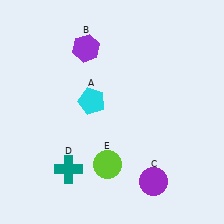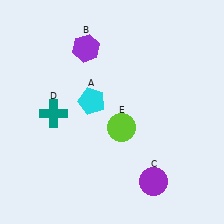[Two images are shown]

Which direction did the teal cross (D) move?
The teal cross (D) moved up.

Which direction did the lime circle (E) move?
The lime circle (E) moved up.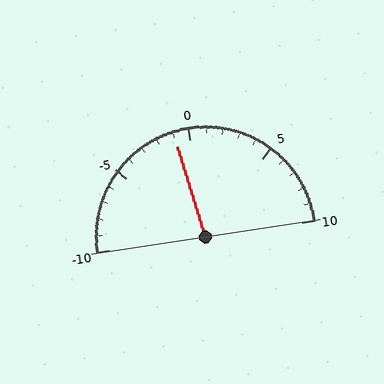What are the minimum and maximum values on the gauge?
The gauge ranges from -10 to 10.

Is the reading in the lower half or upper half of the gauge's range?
The reading is in the lower half of the range (-10 to 10).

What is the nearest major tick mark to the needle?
The nearest major tick mark is 0.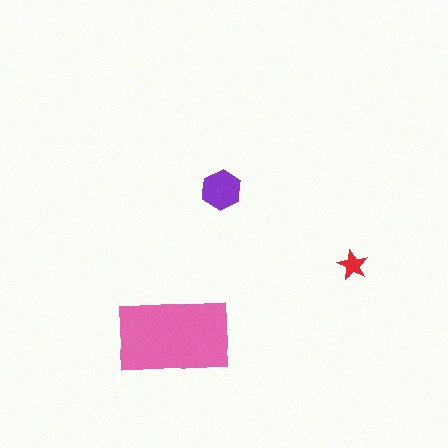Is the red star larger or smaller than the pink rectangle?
Smaller.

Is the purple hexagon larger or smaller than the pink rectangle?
Smaller.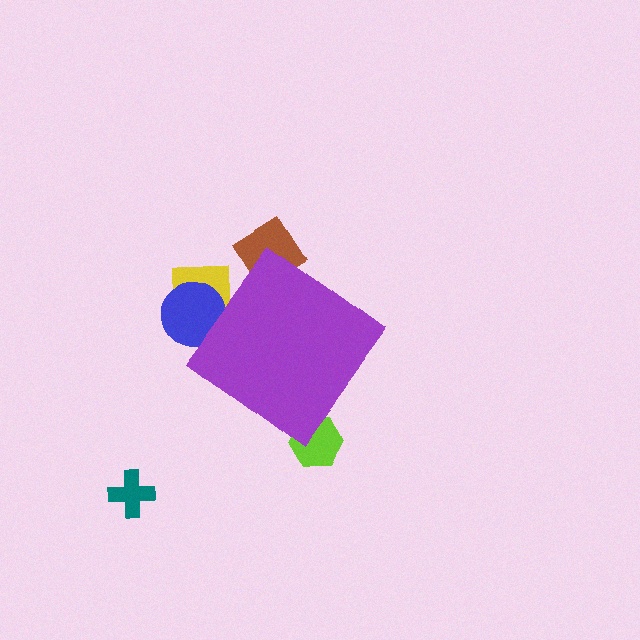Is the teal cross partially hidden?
No, the teal cross is fully visible.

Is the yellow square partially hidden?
Yes, the yellow square is partially hidden behind the purple diamond.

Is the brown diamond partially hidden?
Yes, the brown diamond is partially hidden behind the purple diamond.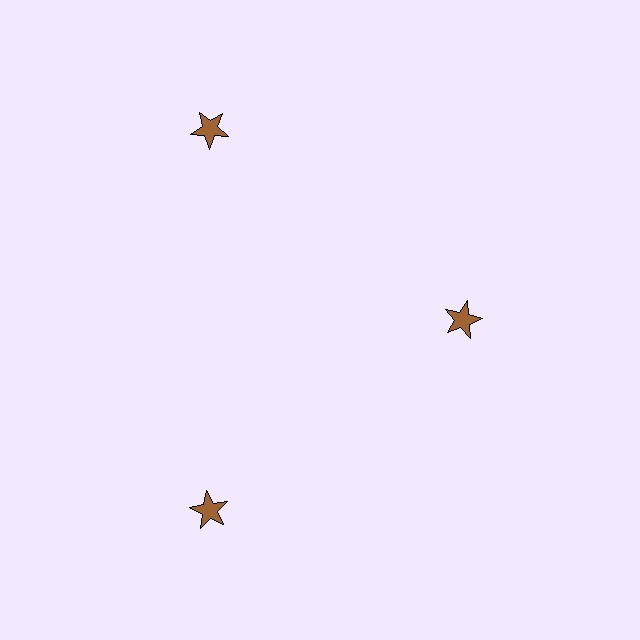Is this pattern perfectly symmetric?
No. The 3 brown stars are arranged in a ring, but one element near the 3 o'clock position is pulled inward toward the center, breaking the 3-fold rotational symmetry.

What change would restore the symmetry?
The symmetry would be restored by moving it outward, back onto the ring so that all 3 stars sit at equal angles and equal distance from the center.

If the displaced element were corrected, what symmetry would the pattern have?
It would have 3-fold rotational symmetry — the pattern would map onto itself every 120 degrees.